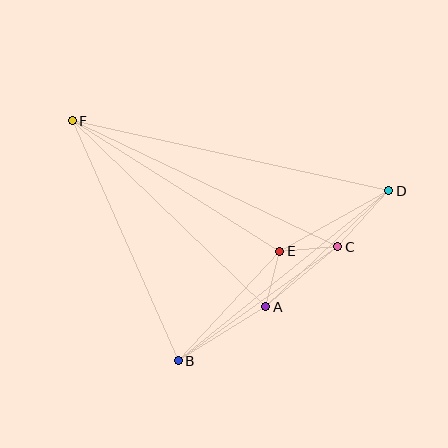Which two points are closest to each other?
Points A and E are closest to each other.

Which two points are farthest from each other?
Points D and F are farthest from each other.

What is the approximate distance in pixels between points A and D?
The distance between A and D is approximately 169 pixels.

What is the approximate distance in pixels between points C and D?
The distance between C and D is approximately 76 pixels.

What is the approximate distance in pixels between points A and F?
The distance between A and F is approximately 269 pixels.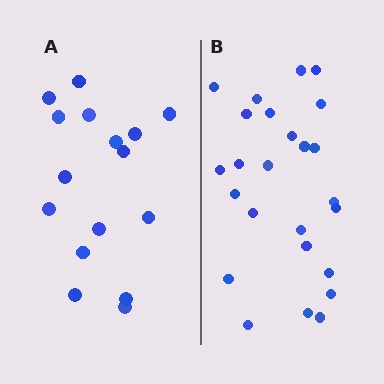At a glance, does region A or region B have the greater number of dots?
Region B (the right region) has more dots.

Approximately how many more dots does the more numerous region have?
Region B has roughly 8 or so more dots than region A.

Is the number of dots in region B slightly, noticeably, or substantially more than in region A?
Region B has substantially more. The ratio is roughly 1.6 to 1.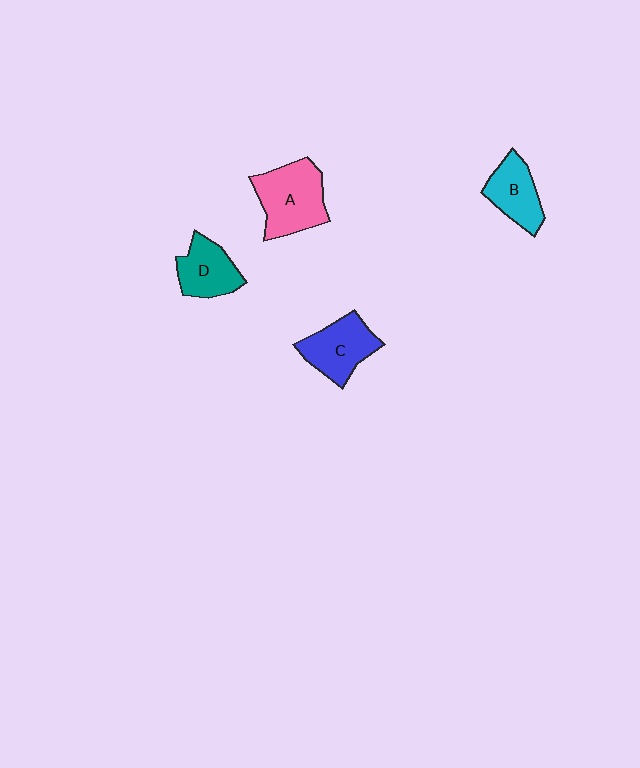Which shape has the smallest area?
Shape B (cyan).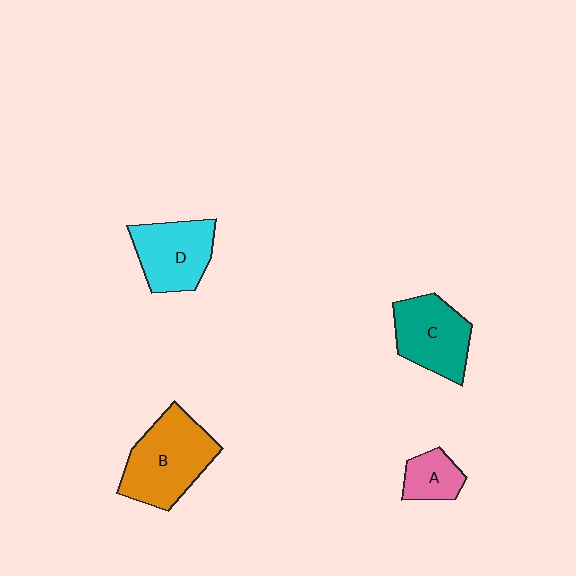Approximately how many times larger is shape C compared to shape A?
Approximately 2.0 times.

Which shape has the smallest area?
Shape A (pink).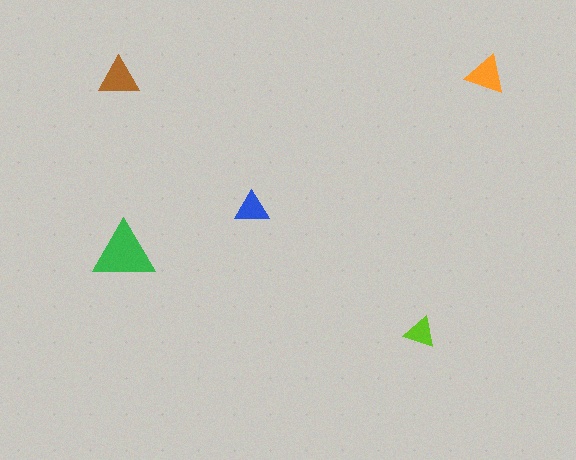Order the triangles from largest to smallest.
the green one, the brown one, the orange one, the blue one, the lime one.